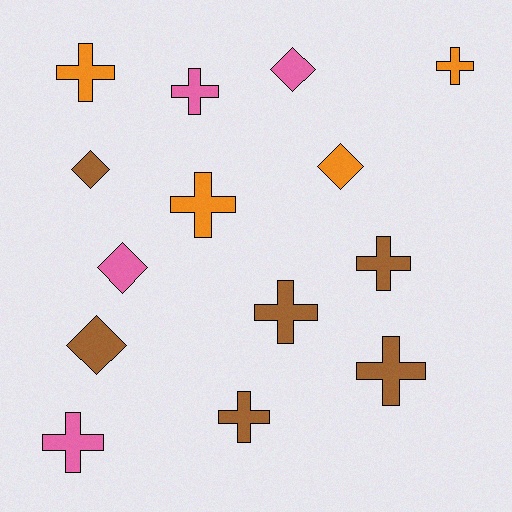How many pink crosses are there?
There are 2 pink crosses.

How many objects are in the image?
There are 14 objects.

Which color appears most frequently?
Brown, with 6 objects.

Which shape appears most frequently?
Cross, with 9 objects.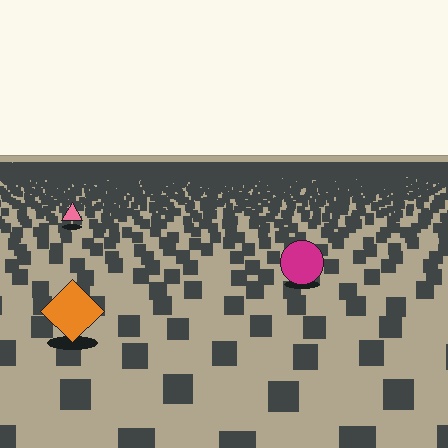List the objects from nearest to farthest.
From nearest to farthest: the orange diamond, the magenta circle, the pink triangle.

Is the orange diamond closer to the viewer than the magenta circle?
Yes. The orange diamond is closer — you can tell from the texture gradient: the ground texture is coarser near it.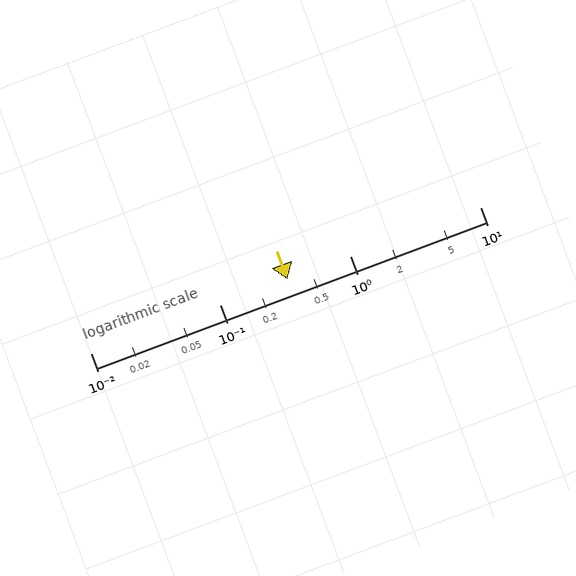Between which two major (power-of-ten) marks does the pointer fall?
The pointer is between 0.1 and 1.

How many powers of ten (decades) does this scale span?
The scale spans 3 decades, from 0.01 to 10.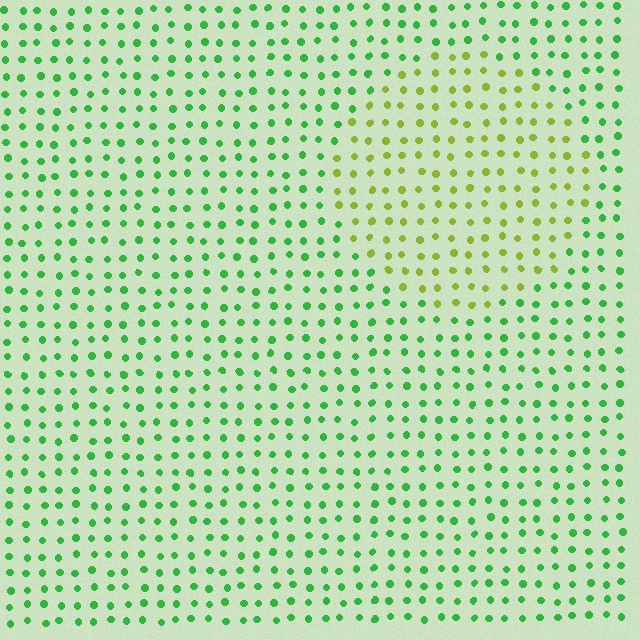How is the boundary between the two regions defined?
The boundary is defined purely by a slight shift in hue (about 47 degrees). Spacing, size, and orientation are identical on both sides.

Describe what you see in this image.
The image is filled with small green elements in a uniform arrangement. A circle-shaped region is visible where the elements are tinted to a slightly different hue, forming a subtle color boundary.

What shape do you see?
I see a circle.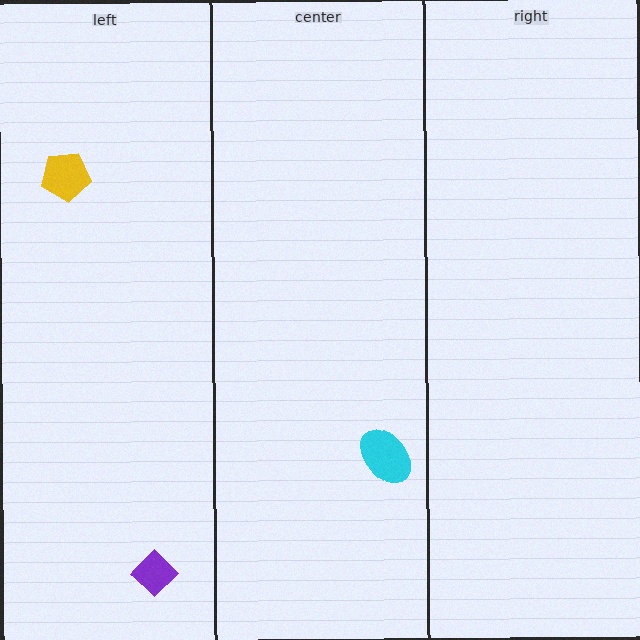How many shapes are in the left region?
2.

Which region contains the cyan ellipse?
The center region.